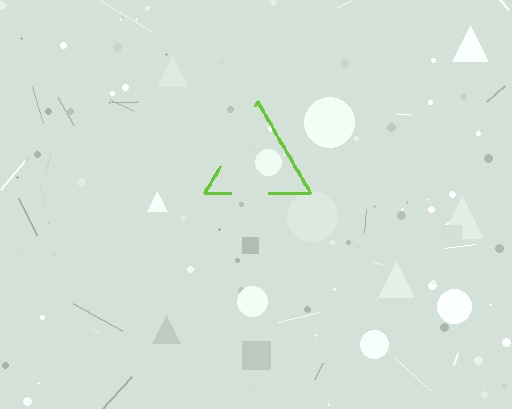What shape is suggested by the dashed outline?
The dashed outline suggests a triangle.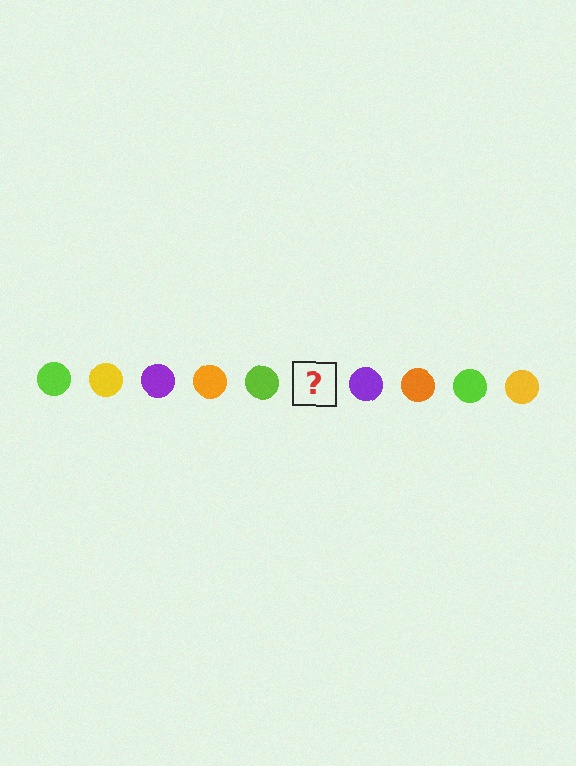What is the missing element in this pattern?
The missing element is a yellow circle.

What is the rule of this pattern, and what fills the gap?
The rule is that the pattern cycles through lime, yellow, purple, orange circles. The gap should be filled with a yellow circle.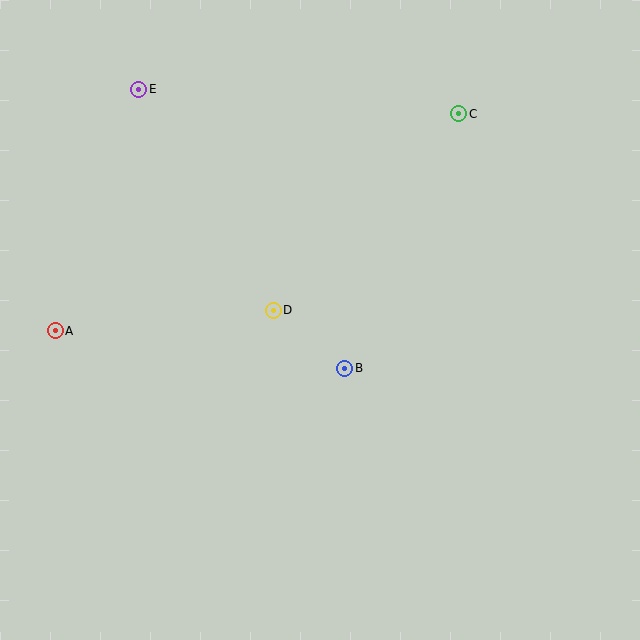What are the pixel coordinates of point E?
Point E is at (139, 89).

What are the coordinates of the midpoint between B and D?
The midpoint between B and D is at (309, 339).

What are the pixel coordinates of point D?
Point D is at (273, 310).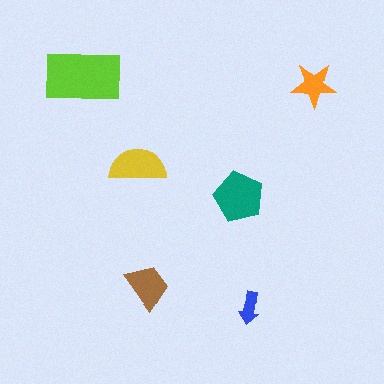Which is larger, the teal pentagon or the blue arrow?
The teal pentagon.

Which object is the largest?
The lime rectangle.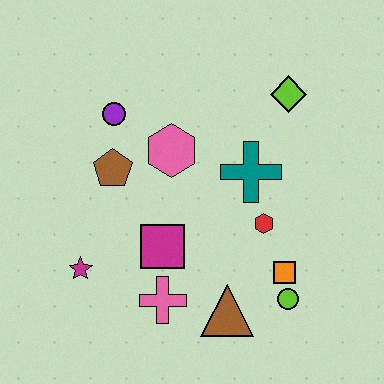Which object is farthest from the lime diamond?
The magenta star is farthest from the lime diamond.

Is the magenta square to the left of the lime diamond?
Yes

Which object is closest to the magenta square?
The pink cross is closest to the magenta square.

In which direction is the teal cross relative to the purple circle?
The teal cross is to the right of the purple circle.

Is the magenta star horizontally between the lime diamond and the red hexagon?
No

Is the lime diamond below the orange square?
No